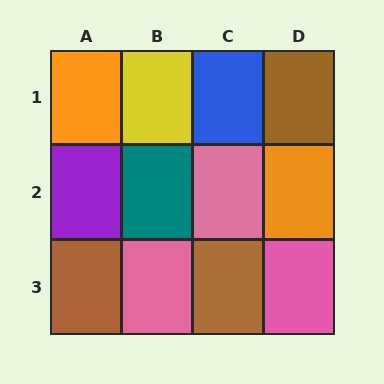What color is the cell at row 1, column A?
Orange.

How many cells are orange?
2 cells are orange.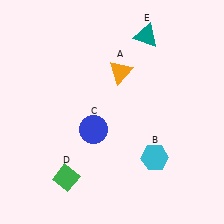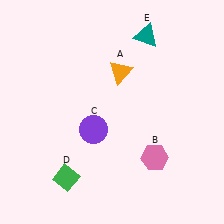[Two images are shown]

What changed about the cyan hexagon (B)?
In Image 1, B is cyan. In Image 2, it changed to pink.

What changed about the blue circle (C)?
In Image 1, C is blue. In Image 2, it changed to purple.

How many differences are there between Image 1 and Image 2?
There are 2 differences between the two images.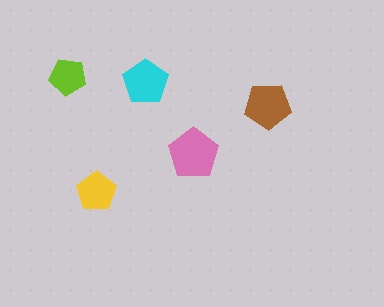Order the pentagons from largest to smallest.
the pink one, the brown one, the cyan one, the yellow one, the lime one.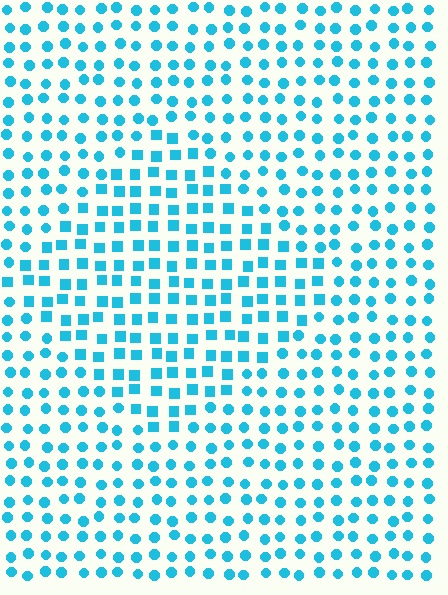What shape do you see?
I see a diamond.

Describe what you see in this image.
The image is filled with small cyan elements arranged in a uniform grid. A diamond-shaped region contains squares, while the surrounding area contains circles. The boundary is defined purely by the change in element shape.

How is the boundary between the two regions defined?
The boundary is defined by a change in element shape: squares inside vs. circles outside. All elements share the same color and spacing.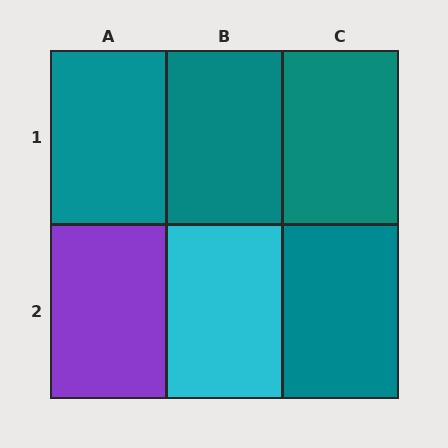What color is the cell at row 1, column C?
Teal.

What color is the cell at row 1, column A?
Teal.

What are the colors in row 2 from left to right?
Purple, cyan, teal.